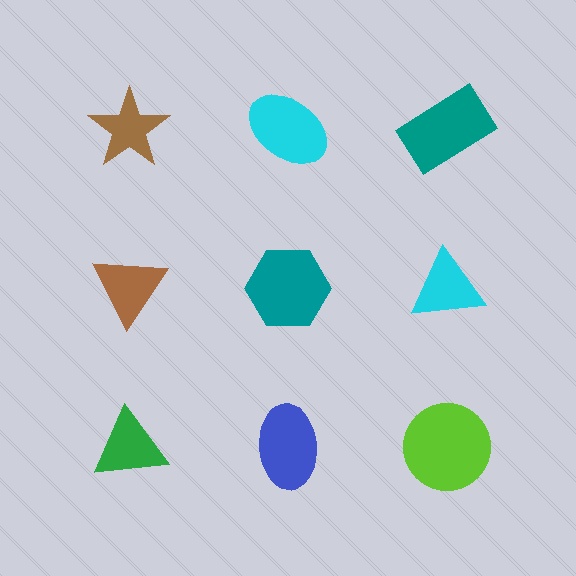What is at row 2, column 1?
A brown triangle.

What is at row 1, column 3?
A teal rectangle.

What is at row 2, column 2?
A teal hexagon.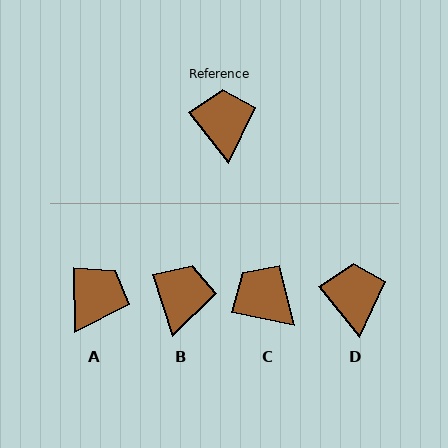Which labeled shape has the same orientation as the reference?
D.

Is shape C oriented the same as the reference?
No, it is off by about 40 degrees.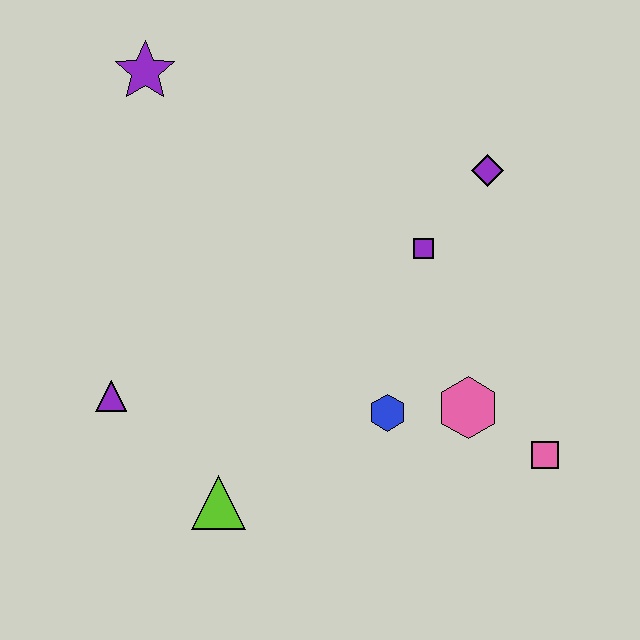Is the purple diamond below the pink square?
No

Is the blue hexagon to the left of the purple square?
Yes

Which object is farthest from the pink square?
The purple star is farthest from the pink square.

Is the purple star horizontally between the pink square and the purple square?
No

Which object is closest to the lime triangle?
The purple triangle is closest to the lime triangle.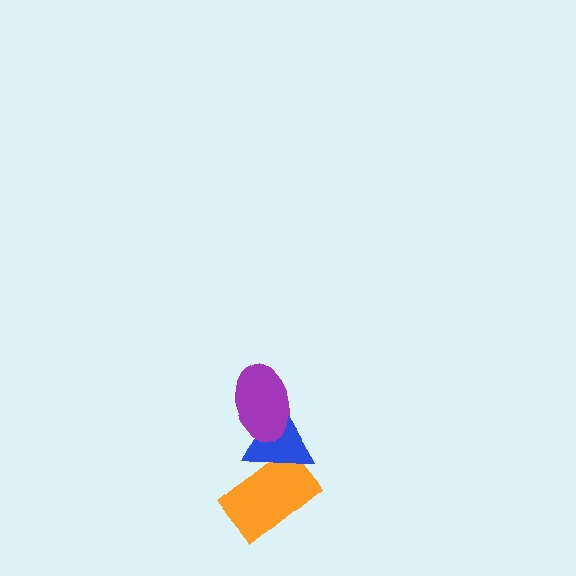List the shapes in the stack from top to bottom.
From top to bottom: the purple ellipse, the blue triangle, the orange rectangle.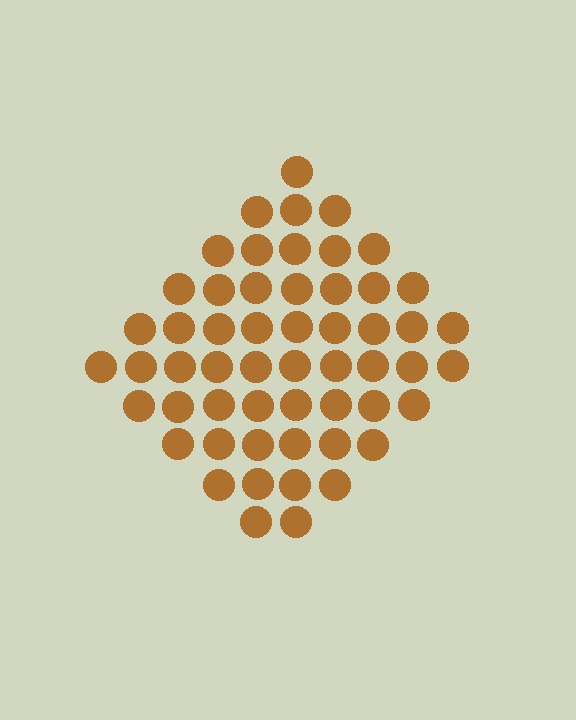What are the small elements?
The small elements are circles.